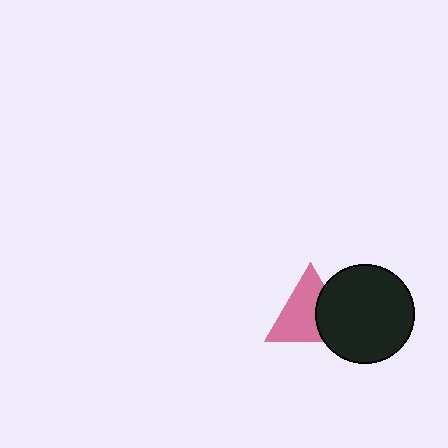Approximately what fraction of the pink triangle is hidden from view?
Roughly 34% of the pink triangle is hidden behind the black circle.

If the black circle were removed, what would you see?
You would see the complete pink triangle.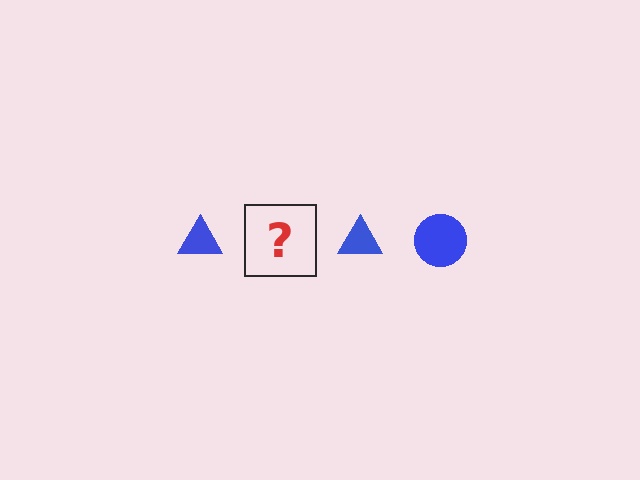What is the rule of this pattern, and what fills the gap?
The rule is that the pattern cycles through triangle, circle shapes in blue. The gap should be filled with a blue circle.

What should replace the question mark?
The question mark should be replaced with a blue circle.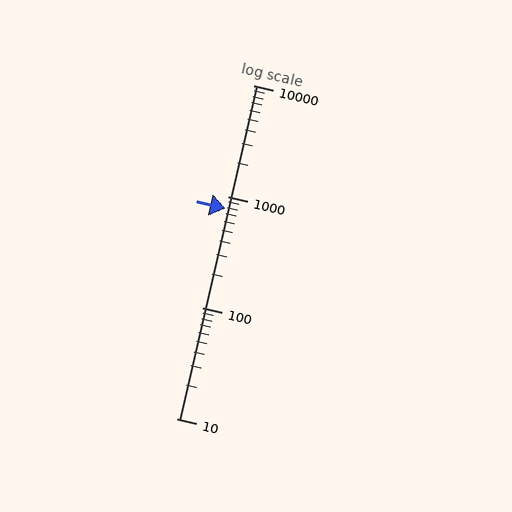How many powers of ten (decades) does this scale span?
The scale spans 3 decades, from 10 to 10000.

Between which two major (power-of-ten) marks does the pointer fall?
The pointer is between 100 and 1000.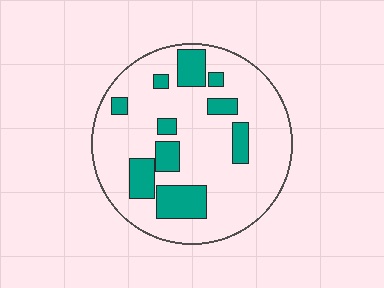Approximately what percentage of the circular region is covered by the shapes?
Approximately 20%.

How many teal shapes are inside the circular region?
10.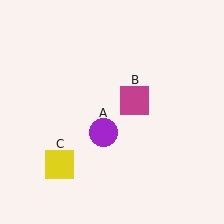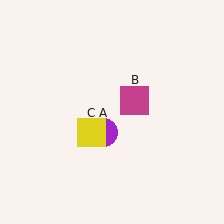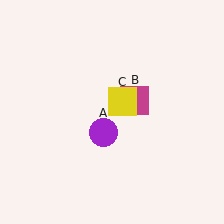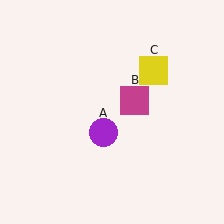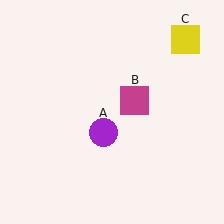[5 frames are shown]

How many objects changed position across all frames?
1 object changed position: yellow square (object C).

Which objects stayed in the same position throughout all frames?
Purple circle (object A) and magenta square (object B) remained stationary.